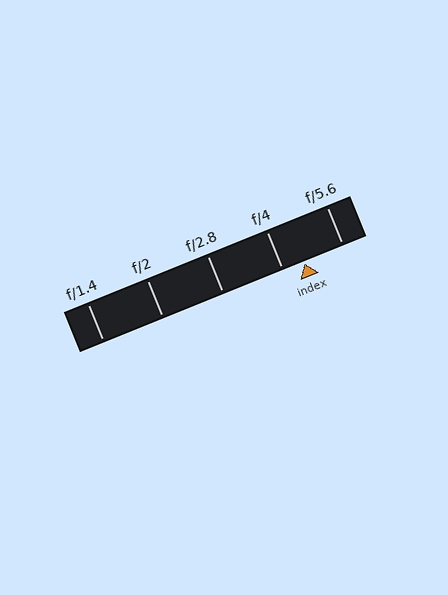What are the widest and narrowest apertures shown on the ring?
The widest aperture shown is f/1.4 and the narrowest is f/5.6.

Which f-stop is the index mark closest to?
The index mark is closest to f/4.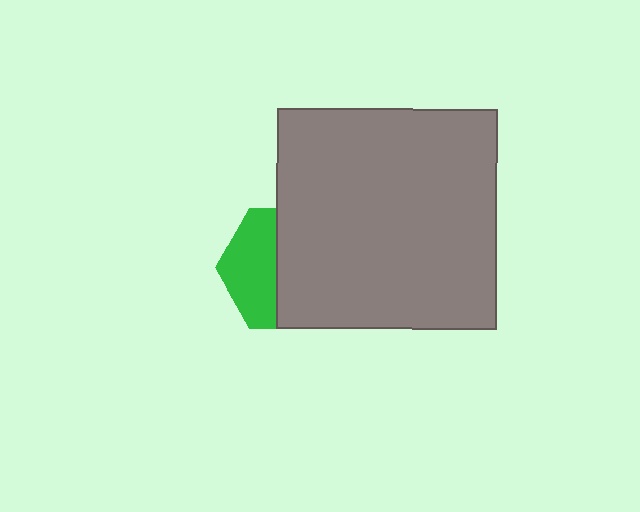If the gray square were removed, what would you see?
You would see the complete green hexagon.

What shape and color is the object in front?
The object in front is a gray square.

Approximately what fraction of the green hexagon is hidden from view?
Roughly 59% of the green hexagon is hidden behind the gray square.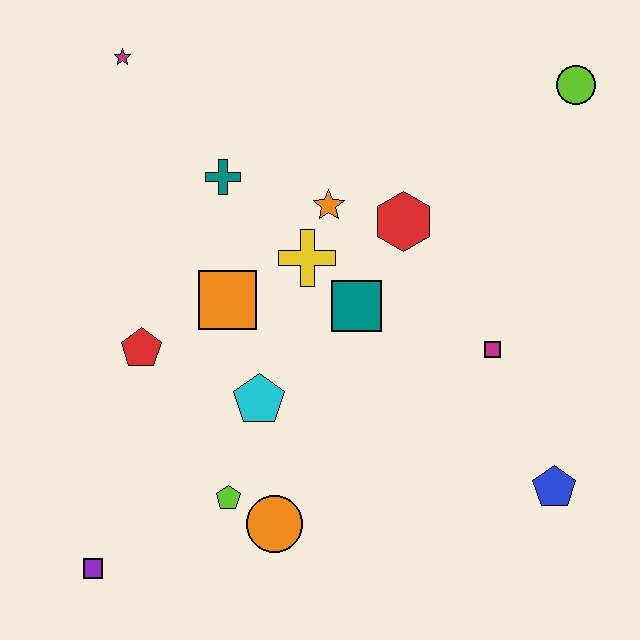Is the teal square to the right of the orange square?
Yes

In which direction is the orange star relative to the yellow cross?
The orange star is above the yellow cross.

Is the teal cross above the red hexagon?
Yes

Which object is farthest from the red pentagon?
The lime circle is farthest from the red pentagon.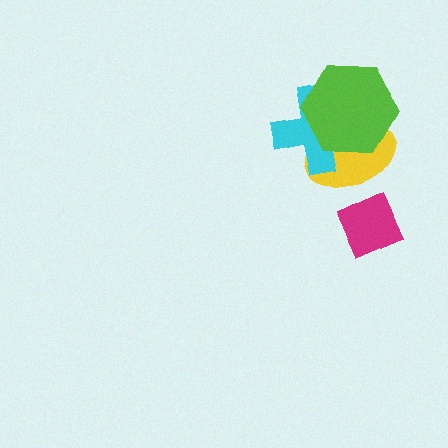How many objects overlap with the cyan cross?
2 objects overlap with the cyan cross.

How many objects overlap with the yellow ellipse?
2 objects overlap with the yellow ellipse.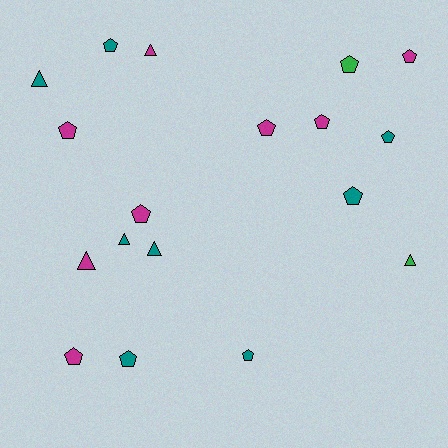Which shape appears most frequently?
Pentagon, with 12 objects.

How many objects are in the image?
There are 18 objects.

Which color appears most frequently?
Teal, with 8 objects.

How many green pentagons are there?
There is 1 green pentagon.